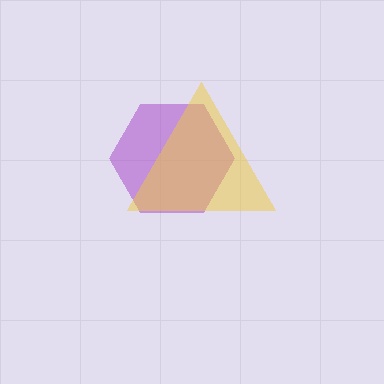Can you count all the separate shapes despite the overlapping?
Yes, there are 2 separate shapes.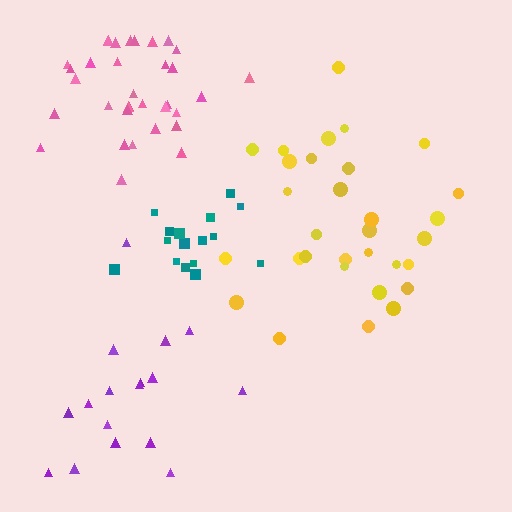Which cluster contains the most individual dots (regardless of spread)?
Pink (34).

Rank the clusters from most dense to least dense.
teal, pink, yellow, purple.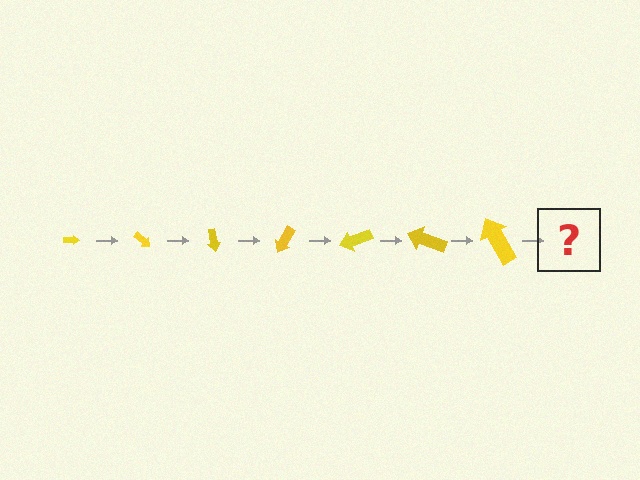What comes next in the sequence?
The next element should be an arrow, larger than the previous one and rotated 280 degrees from the start.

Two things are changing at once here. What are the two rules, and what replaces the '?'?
The two rules are that the arrow grows larger each step and it rotates 40 degrees each step. The '?' should be an arrow, larger than the previous one and rotated 280 degrees from the start.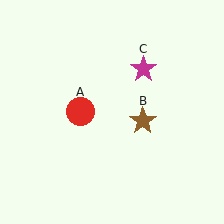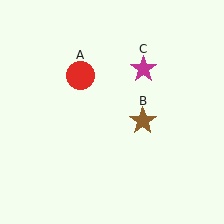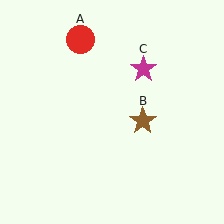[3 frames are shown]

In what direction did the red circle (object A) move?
The red circle (object A) moved up.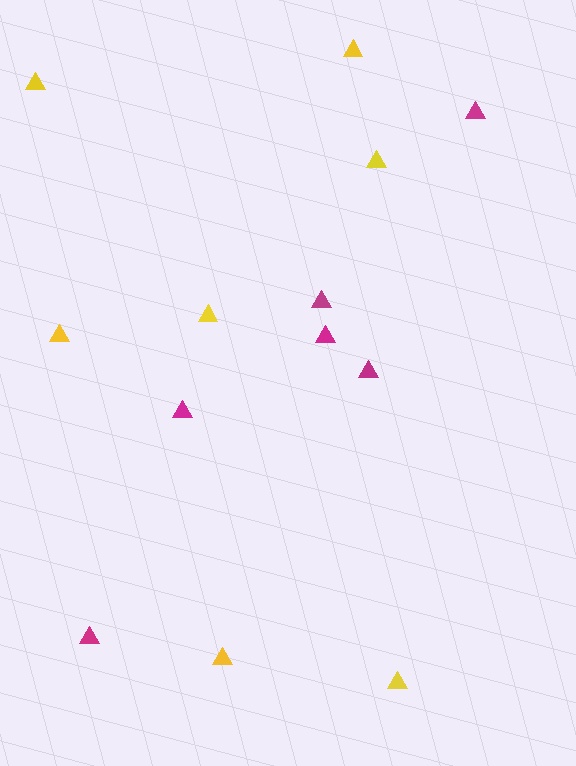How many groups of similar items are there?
There are 2 groups: one group of magenta triangles (6) and one group of yellow triangles (7).